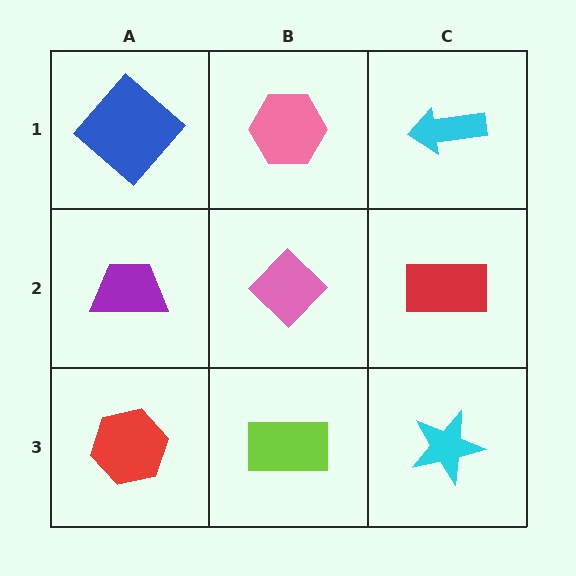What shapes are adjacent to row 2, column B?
A pink hexagon (row 1, column B), a lime rectangle (row 3, column B), a purple trapezoid (row 2, column A), a red rectangle (row 2, column C).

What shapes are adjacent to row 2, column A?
A blue diamond (row 1, column A), a red hexagon (row 3, column A), a pink diamond (row 2, column B).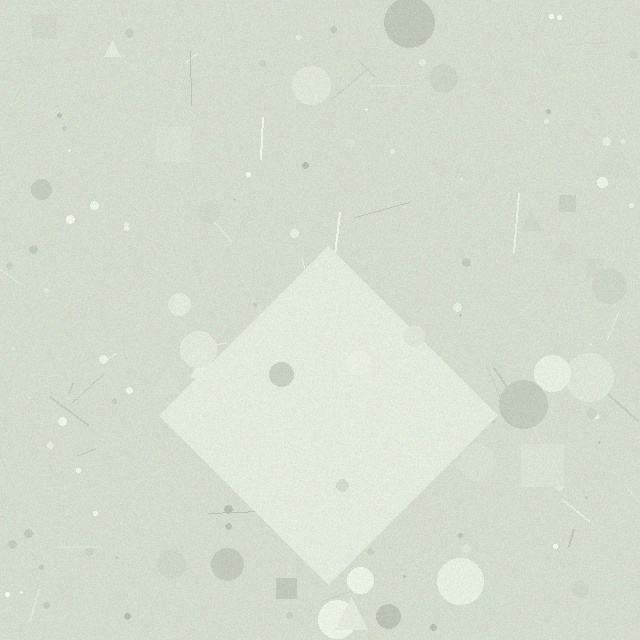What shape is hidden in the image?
A diamond is hidden in the image.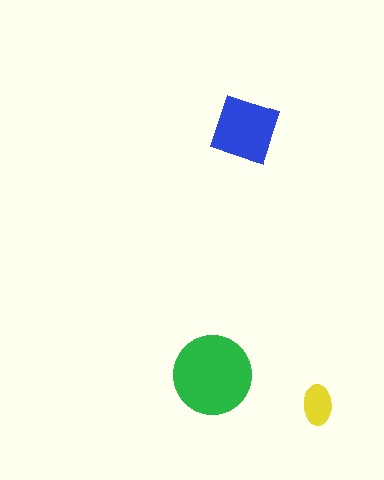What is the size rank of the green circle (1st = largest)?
1st.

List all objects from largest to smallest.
The green circle, the blue square, the yellow ellipse.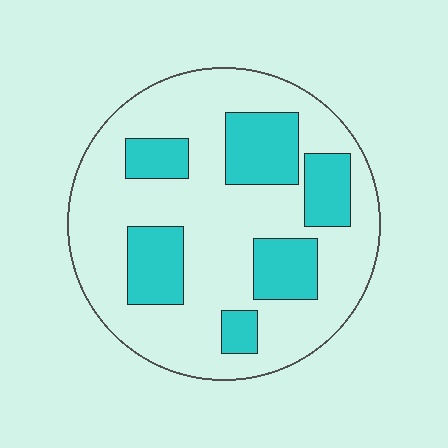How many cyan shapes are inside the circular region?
6.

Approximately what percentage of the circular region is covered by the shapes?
Approximately 30%.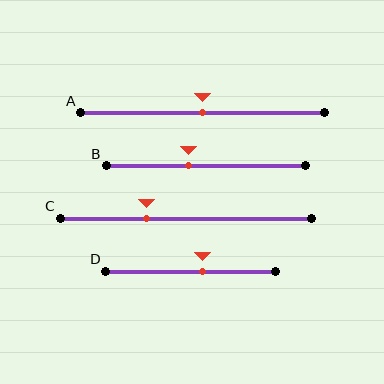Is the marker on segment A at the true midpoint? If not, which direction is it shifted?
Yes, the marker on segment A is at the true midpoint.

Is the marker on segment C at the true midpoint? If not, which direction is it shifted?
No, the marker on segment C is shifted to the left by about 16% of the segment length.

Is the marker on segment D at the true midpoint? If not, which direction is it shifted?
No, the marker on segment D is shifted to the right by about 7% of the segment length.